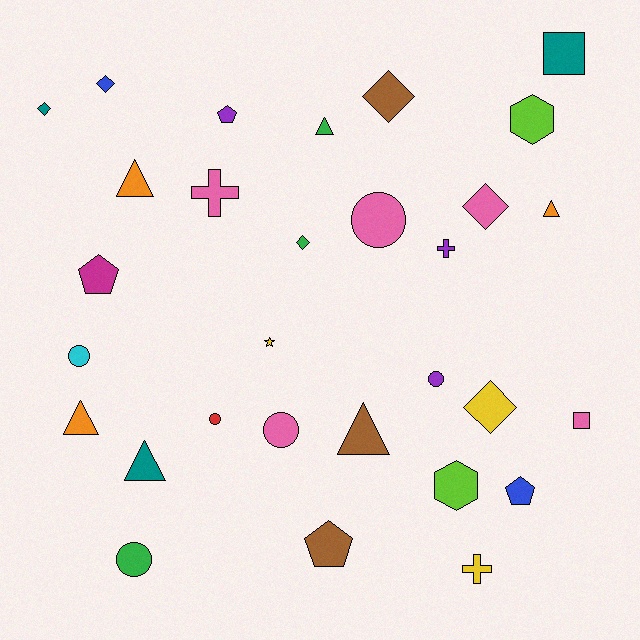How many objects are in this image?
There are 30 objects.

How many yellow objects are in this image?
There are 3 yellow objects.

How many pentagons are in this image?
There are 4 pentagons.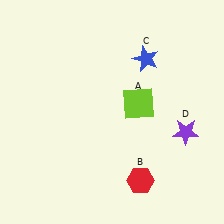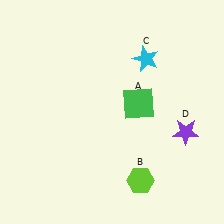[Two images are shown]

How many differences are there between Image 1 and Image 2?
There are 3 differences between the two images.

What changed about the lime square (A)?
In Image 1, A is lime. In Image 2, it changed to green.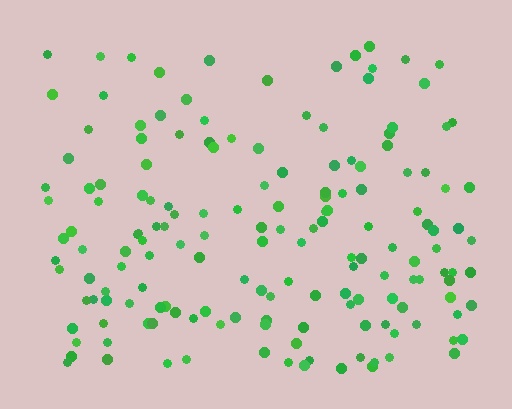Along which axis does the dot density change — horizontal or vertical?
Vertical.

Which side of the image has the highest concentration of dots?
The bottom.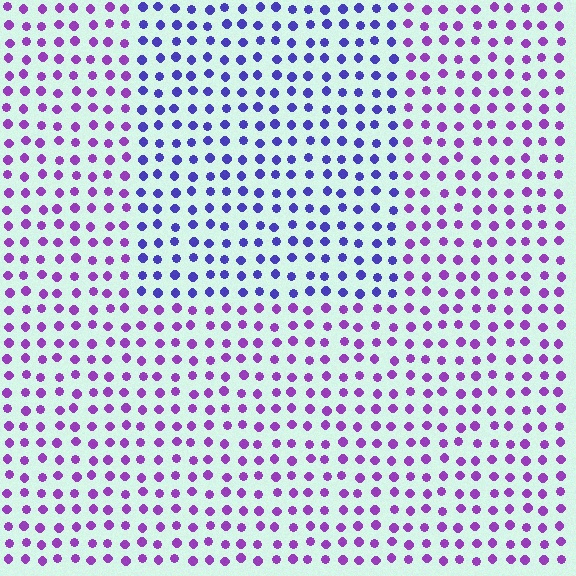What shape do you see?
I see a rectangle.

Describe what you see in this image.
The image is filled with small purple elements in a uniform arrangement. A rectangle-shaped region is visible where the elements are tinted to a slightly different hue, forming a subtle color boundary.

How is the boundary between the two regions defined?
The boundary is defined purely by a slight shift in hue (about 39 degrees). Spacing, size, and orientation are identical on both sides.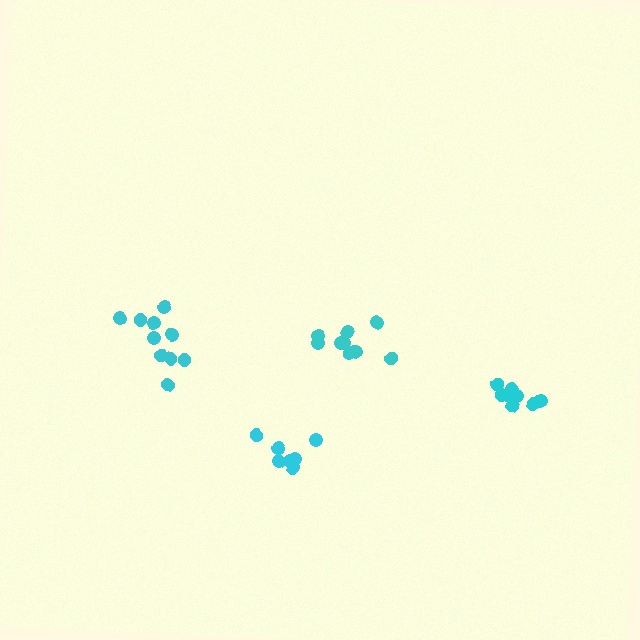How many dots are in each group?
Group 1: 10 dots, Group 2: 8 dots, Group 3: 9 dots, Group 4: 7 dots (34 total).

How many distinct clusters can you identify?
There are 4 distinct clusters.